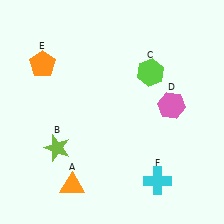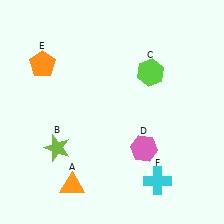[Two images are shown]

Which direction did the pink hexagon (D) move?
The pink hexagon (D) moved down.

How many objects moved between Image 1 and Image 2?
1 object moved between the two images.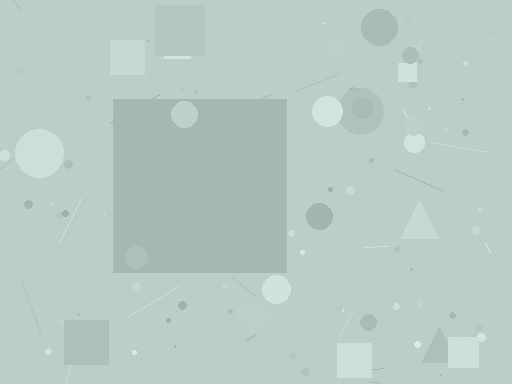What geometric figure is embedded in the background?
A square is embedded in the background.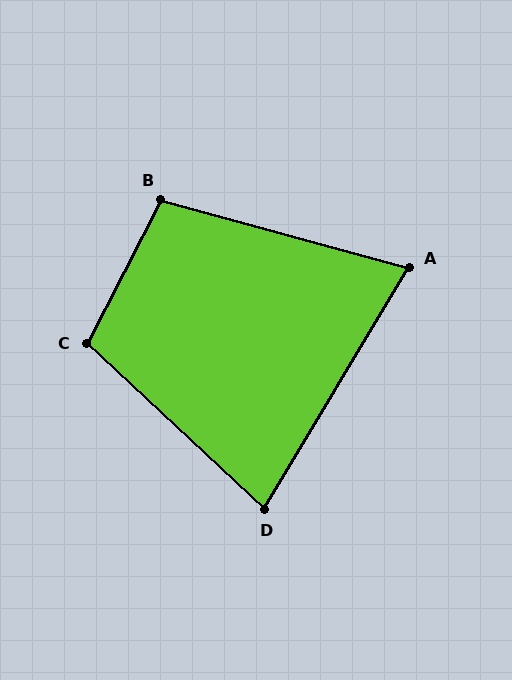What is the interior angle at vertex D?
Approximately 78 degrees (acute).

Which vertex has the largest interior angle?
C, at approximately 106 degrees.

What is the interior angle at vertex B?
Approximately 102 degrees (obtuse).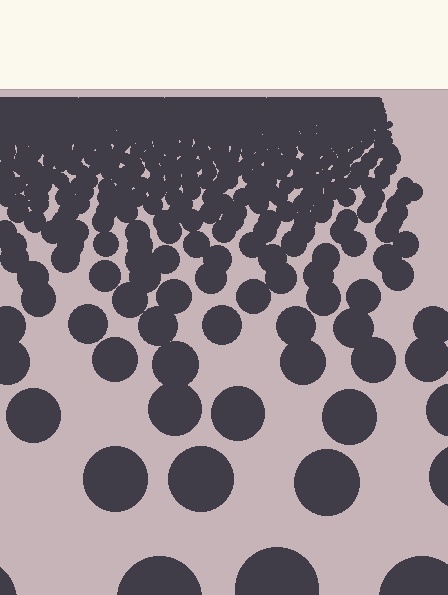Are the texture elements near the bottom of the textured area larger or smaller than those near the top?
Larger. Near the bottom, elements are closer to the viewer and appear at a bigger on-screen size.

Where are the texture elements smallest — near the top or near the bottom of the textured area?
Near the top.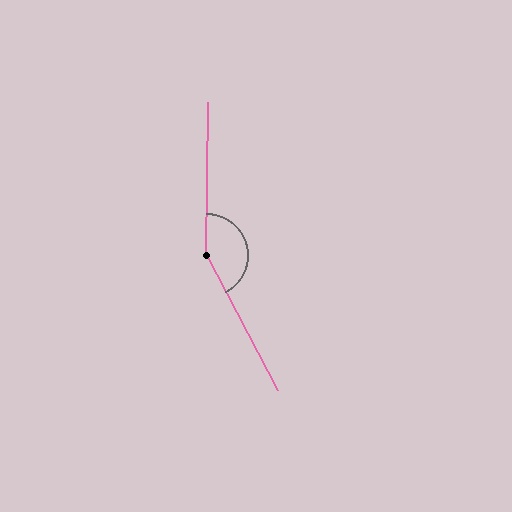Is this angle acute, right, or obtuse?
It is obtuse.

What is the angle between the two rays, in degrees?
Approximately 151 degrees.